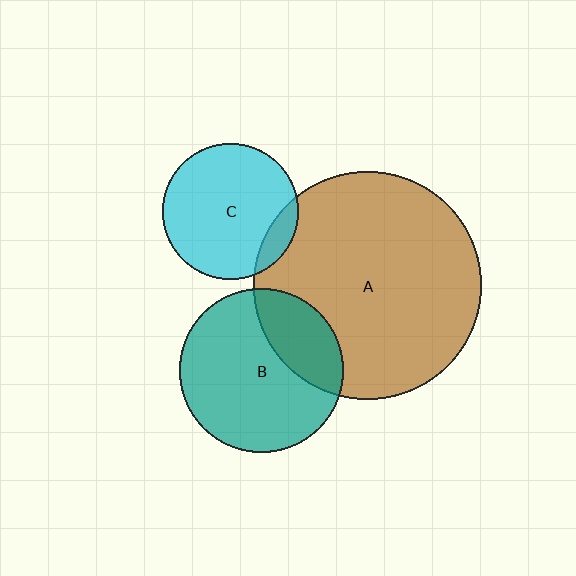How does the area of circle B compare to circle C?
Approximately 1.5 times.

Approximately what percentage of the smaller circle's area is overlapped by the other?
Approximately 10%.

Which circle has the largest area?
Circle A (brown).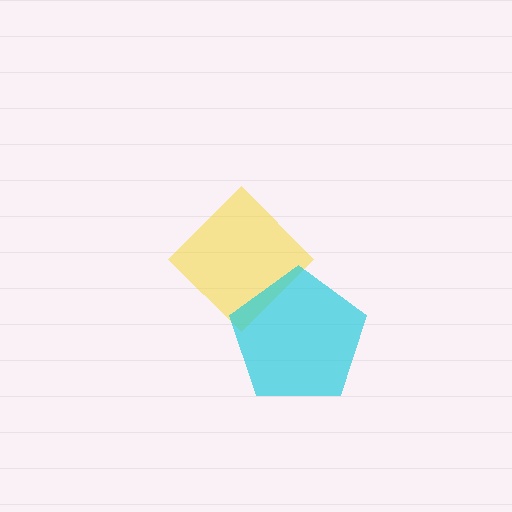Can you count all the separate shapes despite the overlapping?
Yes, there are 2 separate shapes.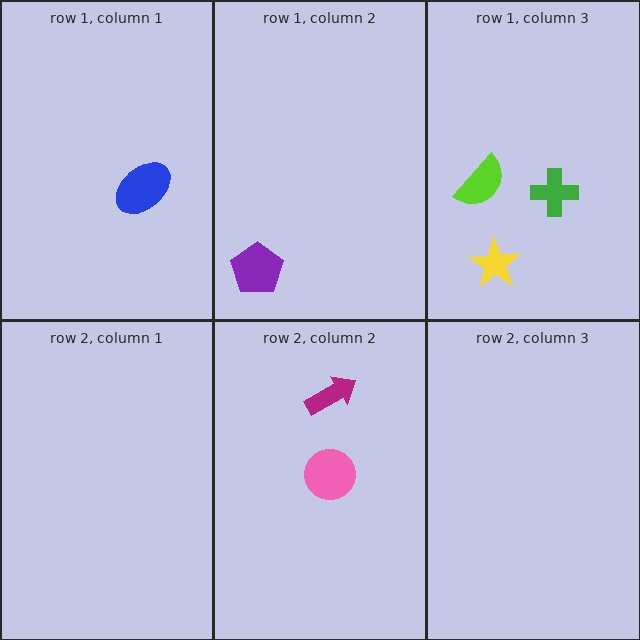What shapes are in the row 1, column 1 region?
The blue ellipse.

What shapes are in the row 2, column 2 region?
The magenta arrow, the pink circle.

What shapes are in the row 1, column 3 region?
The yellow star, the lime semicircle, the green cross.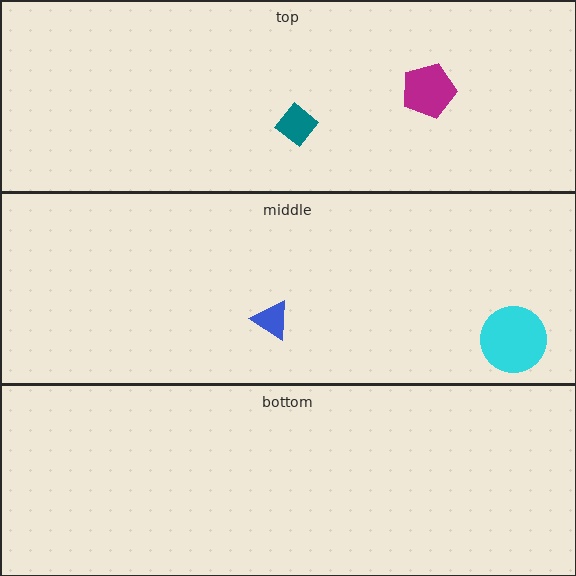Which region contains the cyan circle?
The middle region.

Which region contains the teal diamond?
The top region.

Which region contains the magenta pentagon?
The top region.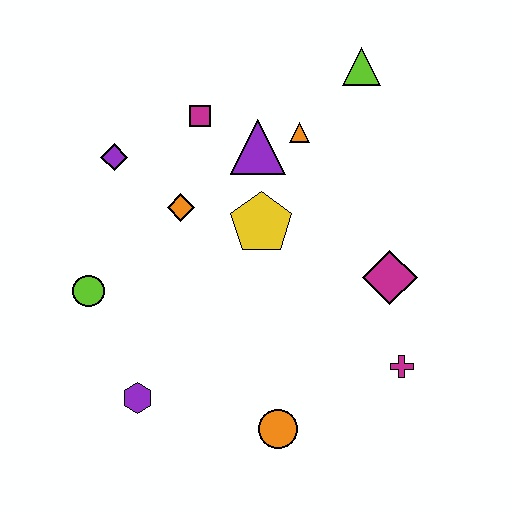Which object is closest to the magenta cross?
The magenta diamond is closest to the magenta cross.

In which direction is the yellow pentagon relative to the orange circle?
The yellow pentagon is above the orange circle.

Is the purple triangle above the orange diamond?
Yes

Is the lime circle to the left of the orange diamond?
Yes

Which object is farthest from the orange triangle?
The purple hexagon is farthest from the orange triangle.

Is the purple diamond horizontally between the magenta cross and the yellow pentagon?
No